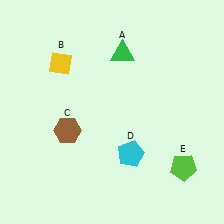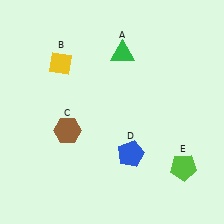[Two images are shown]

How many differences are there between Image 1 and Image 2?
There is 1 difference between the two images.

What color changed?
The pentagon (D) changed from cyan in Image 1 to blue in Image 2.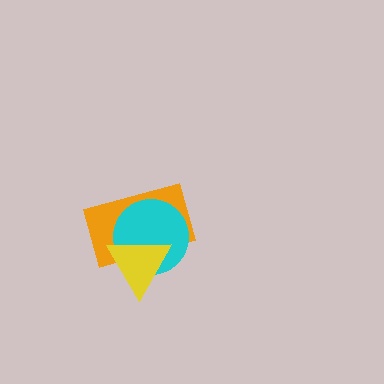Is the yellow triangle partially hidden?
No, no other shape covers it.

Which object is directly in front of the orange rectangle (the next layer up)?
The cyan circle is directly in front of the orange rectangle.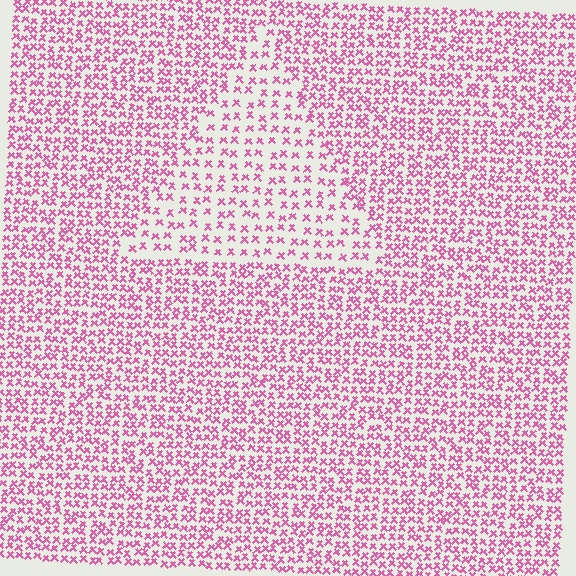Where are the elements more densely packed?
The elements are more densely packed outside the triangle boundary.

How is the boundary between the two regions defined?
The boundary is defined by a change in element density (approximately 1.9x ratio). All elements are the same color, size, and shape.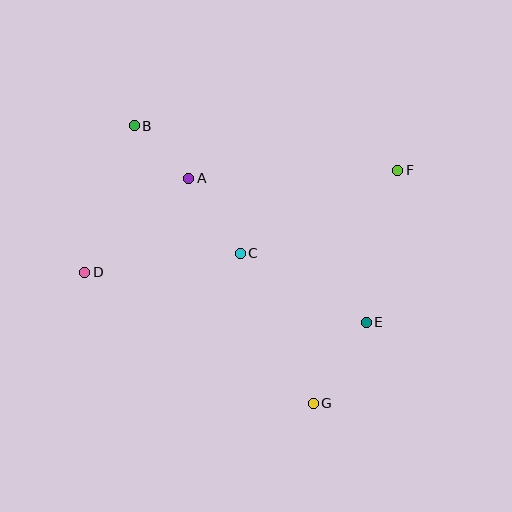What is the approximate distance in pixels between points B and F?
The distance between B and F is approximately 268 pixels.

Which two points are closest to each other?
Points A and B are closest to each other.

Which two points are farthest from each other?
Points B and G are farthest from each other.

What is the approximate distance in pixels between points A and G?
The distance between A and G is approximately 257 pixels.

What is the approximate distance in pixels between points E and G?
The distance between E and G is approximately 97 pixels.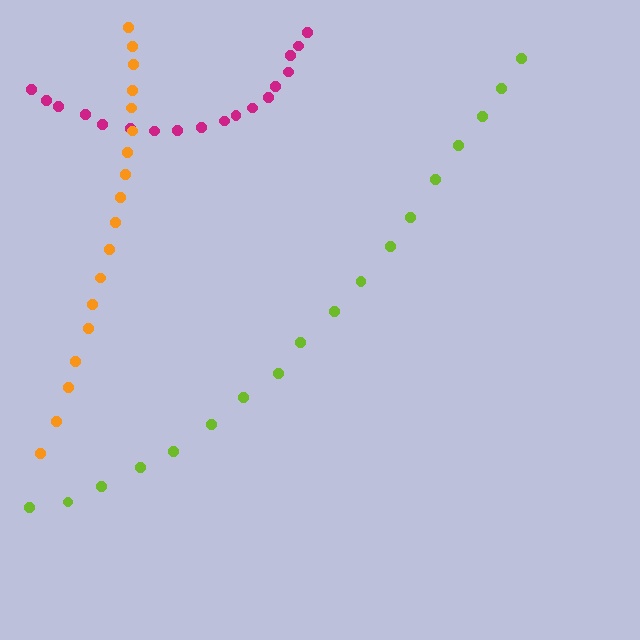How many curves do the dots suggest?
There are 3 distinct paths.